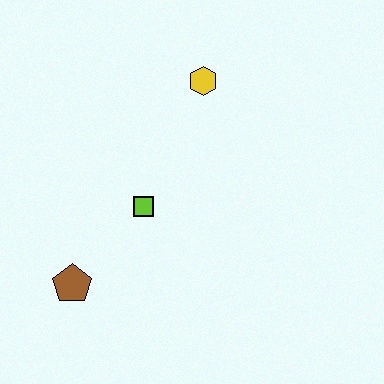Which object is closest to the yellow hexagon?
The lime square is closest to the yellow hexagon.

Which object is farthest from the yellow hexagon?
The brown pentagon is farthest from the yellow hexagon.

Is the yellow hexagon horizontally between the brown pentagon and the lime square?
No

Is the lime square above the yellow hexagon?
No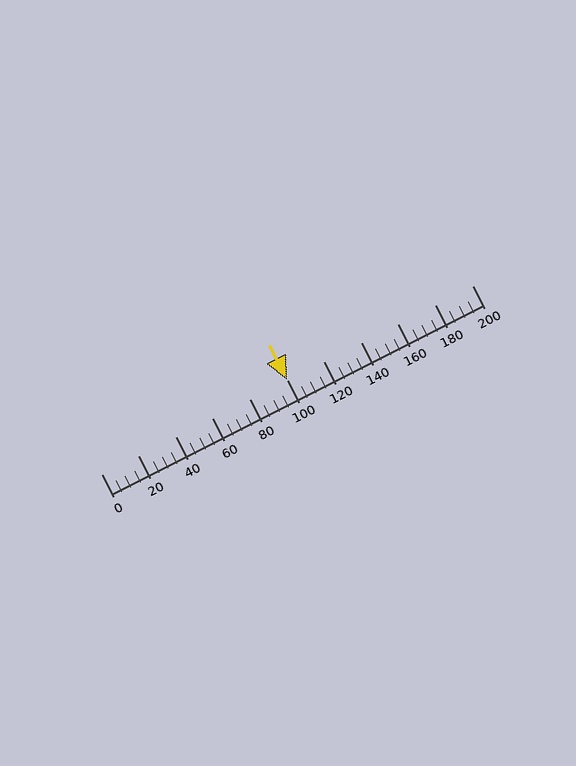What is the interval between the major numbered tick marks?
The major tick marks are spaced 20 units apart.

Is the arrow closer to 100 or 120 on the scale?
The arrow is closer to 100.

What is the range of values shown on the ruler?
The ruler shows values from 0 to 200.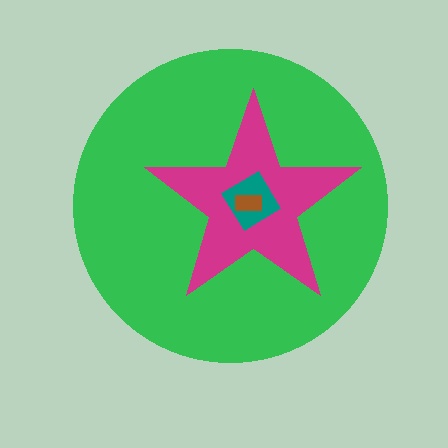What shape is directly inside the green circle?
The magenta star.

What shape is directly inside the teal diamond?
The brown rectangle.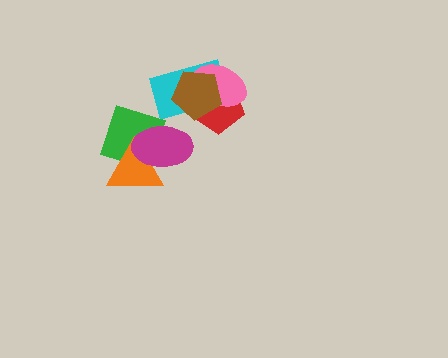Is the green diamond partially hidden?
Yes, it is partially covered by another shape.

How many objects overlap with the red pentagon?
3 objects overlap with the red pentagon.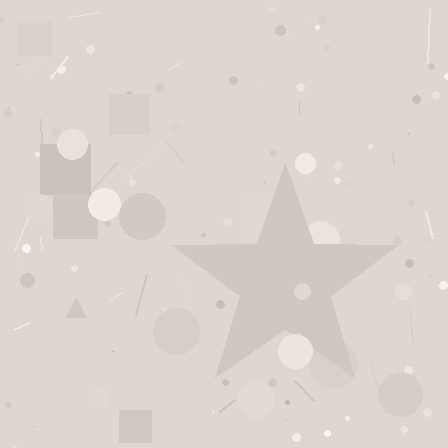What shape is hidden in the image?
A star is hidden in the image.